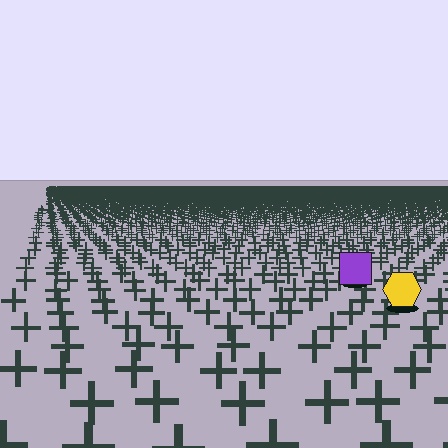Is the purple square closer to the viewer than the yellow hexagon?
No. The yellow hexagon is closer — you can tell from the texture gradient: the ground texture is coarser near it.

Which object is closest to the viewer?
The yellow hexagon is closest. The texture marks near it are larger and more spread out.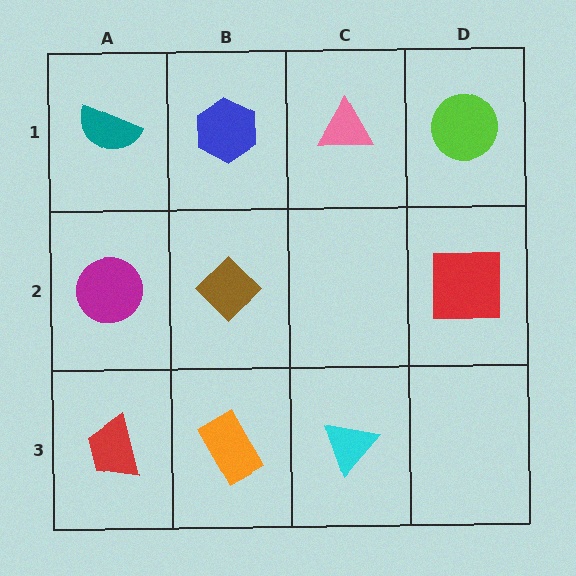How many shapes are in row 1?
4 shapes.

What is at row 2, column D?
A red square.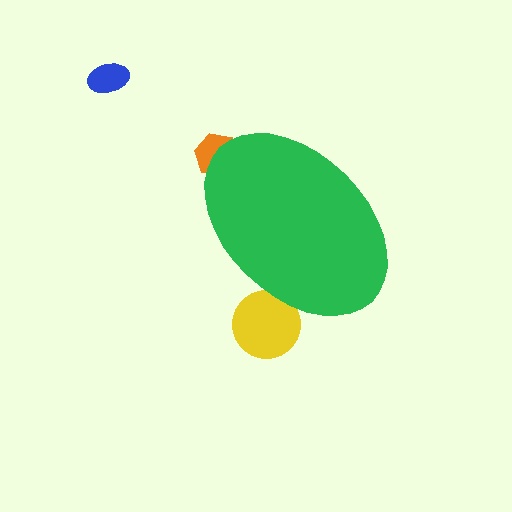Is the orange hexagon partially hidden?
Yes, the orange hexagon is partially hidden behind the green ellipse.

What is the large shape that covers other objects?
A green ellipse.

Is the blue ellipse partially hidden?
No, the blue ellipse is fully visible.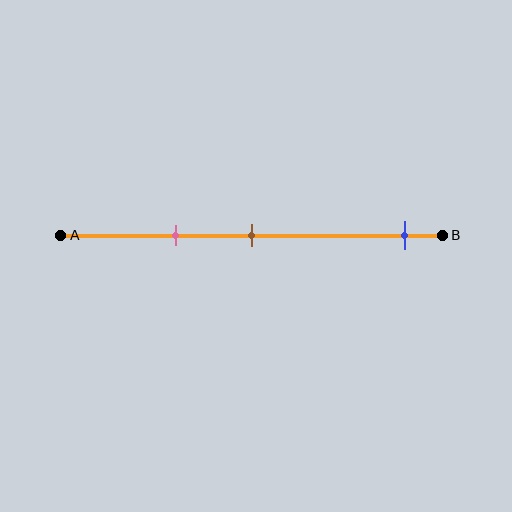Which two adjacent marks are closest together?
The pink and brown marks are the closest adjacent pair.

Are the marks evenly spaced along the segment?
No, the marks are not evenly spaced.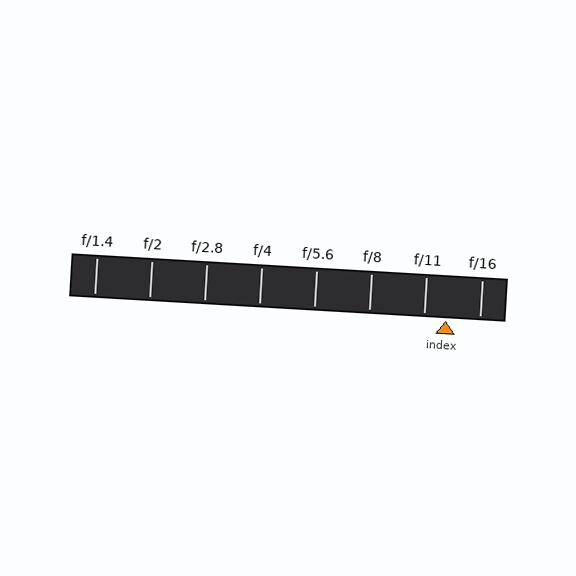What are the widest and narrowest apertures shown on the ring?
The widest aperture shown is f/1.4 and the narrowest is f/16.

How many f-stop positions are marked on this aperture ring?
There are 8 f-stop positions marked.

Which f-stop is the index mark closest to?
The index mark is closest to f/11.